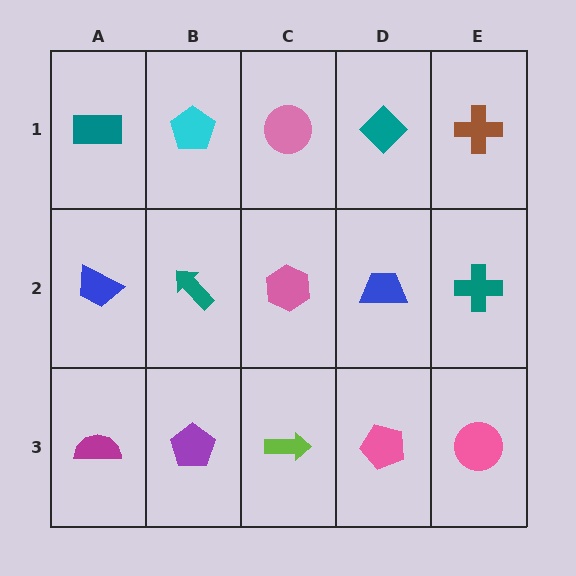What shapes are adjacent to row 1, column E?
A teal cross (row 2, column E), a teal diamond (row 1, column D).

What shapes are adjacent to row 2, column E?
A brown cross (row 1, column E), a pink circle (row 3, column E), a blue trapezoid (row 2, column D).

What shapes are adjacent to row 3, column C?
A pink hexagon (row 2, column C), a purple pentagon (row 3, column B), a pink pentagon (row 3, column D).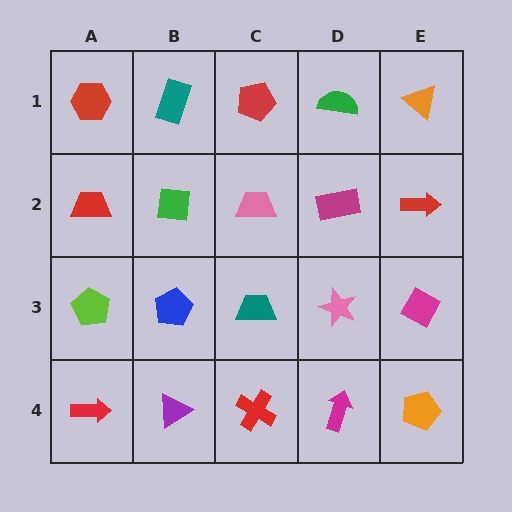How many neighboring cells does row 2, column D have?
4.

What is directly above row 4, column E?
A magenta diamond.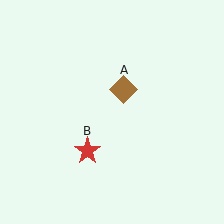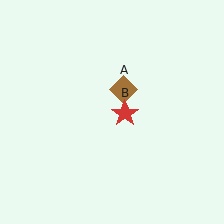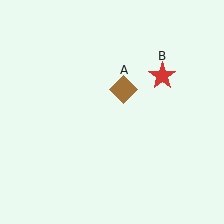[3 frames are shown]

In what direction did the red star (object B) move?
The red star (object B) moved up and to the right.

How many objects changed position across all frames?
1 object changed position: red star (object B).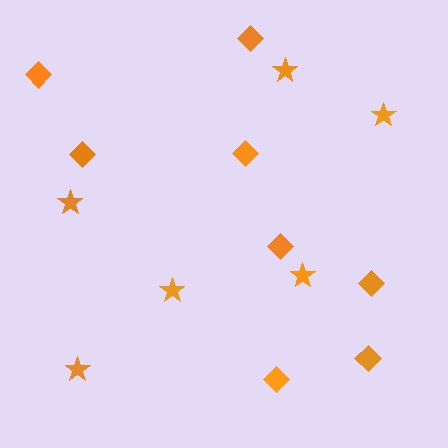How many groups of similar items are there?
There are 2 groups: one group of diamonds (8) and one group of stars (6).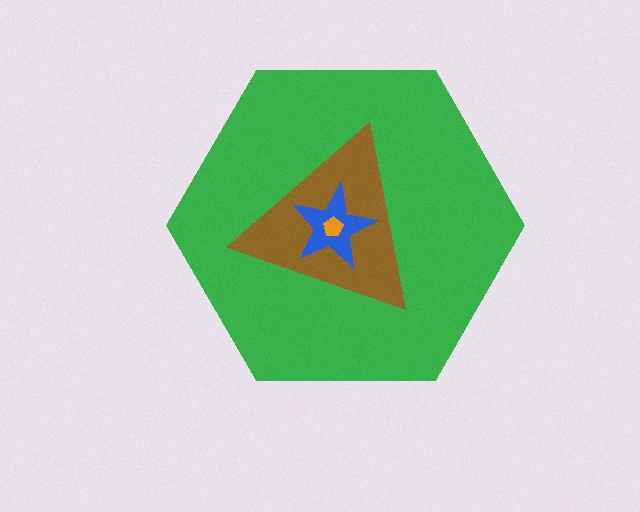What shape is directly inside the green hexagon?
The brown triangle.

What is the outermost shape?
The green hexagon.